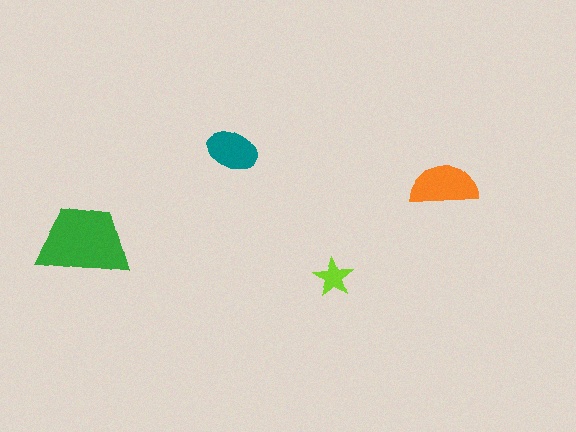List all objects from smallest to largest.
The lime star, the teal ellipse, the orange semicircle, the green trapezoid.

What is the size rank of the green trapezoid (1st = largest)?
1st.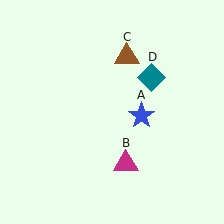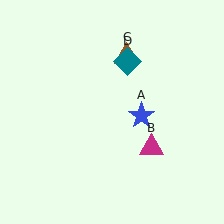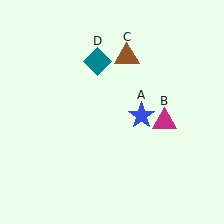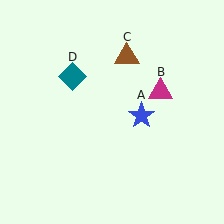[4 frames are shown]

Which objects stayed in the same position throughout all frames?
Blue star (object A) and brown triangle (object C) remained stationary.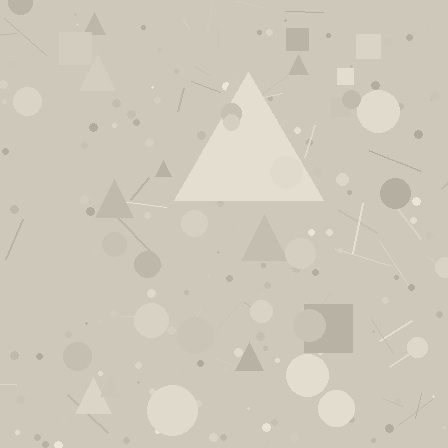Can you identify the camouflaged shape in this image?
The camouflaged shape is a triangle.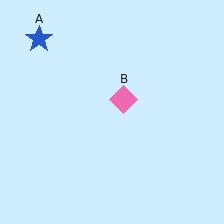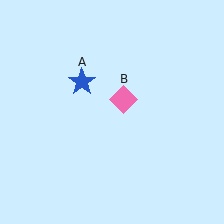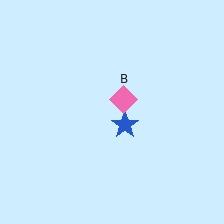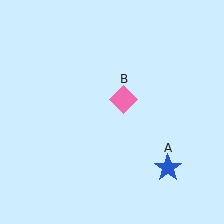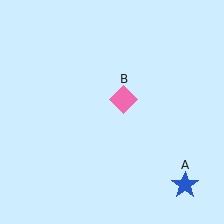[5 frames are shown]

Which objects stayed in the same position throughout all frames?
Pink diamond (object B) remained stationary.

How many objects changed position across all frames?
1 object changed position: blue star (object A).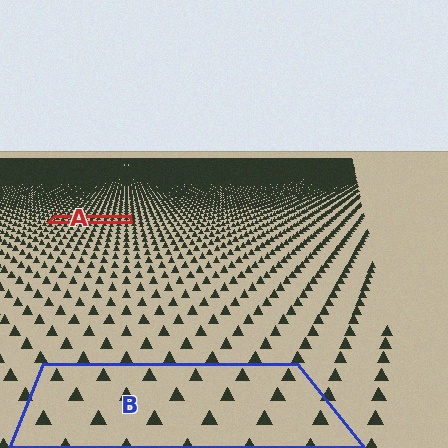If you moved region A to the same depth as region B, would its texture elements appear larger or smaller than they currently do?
They would appear larger. At a closer depth, the same texture elements are projected at a bigger on-screen size.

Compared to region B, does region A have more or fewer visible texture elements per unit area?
Region A has more texture elements per unit area — they are packed more densely because it is farther away.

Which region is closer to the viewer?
Region B is closer. The texture elements there are larger and more spread out.